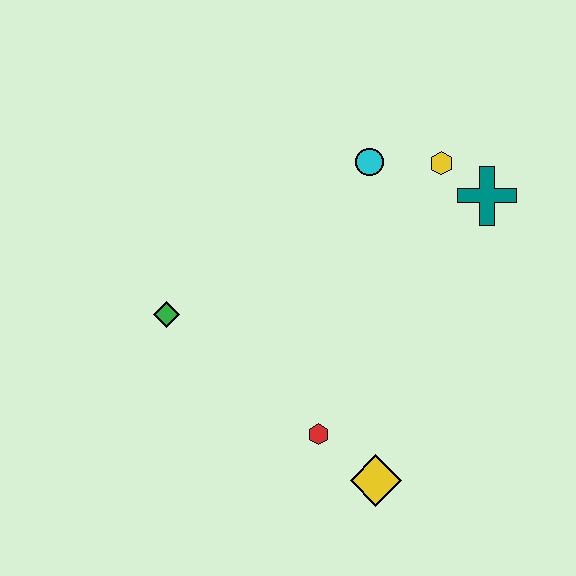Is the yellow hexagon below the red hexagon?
No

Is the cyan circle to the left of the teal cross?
Yes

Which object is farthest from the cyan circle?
The yellow diamond is farthest from the cyan circle.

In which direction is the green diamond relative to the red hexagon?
The green diamond is to the left of the red hexagon.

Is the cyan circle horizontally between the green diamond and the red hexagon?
No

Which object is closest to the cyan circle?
The yellow hexagon is closest to the cyan circle.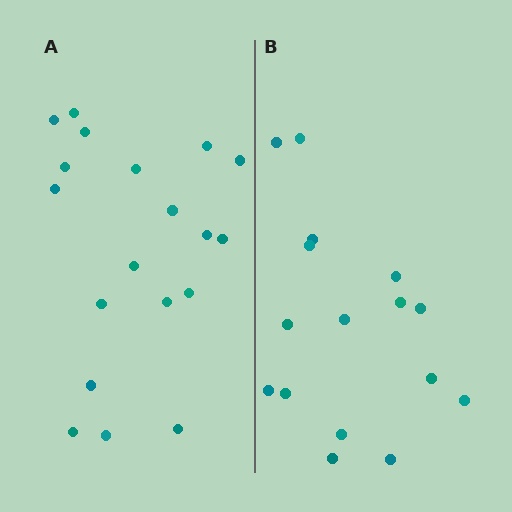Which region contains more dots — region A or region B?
Region A (the left region) has more dots.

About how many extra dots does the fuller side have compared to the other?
Region A has just a few more — roughly 2 or 3 more dots than region B.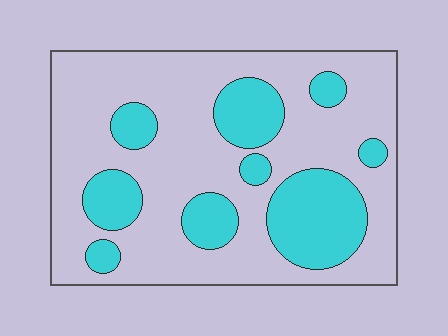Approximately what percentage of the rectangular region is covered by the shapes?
Approximately 30%.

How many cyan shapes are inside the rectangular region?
9.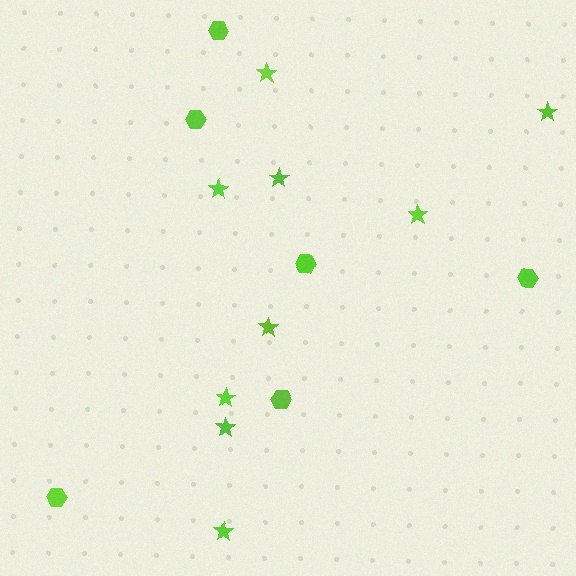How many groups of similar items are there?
There are 2 groups: one group of hexagons (6) and one group of stars (9).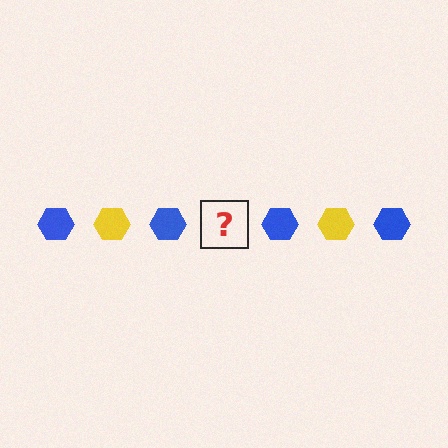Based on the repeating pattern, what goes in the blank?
The blank should be a yellow hexagon.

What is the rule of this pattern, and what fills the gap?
The rule is that the pattern cycles through blue, yellow hexagons. The gap should be filled with a yellow hexagon.